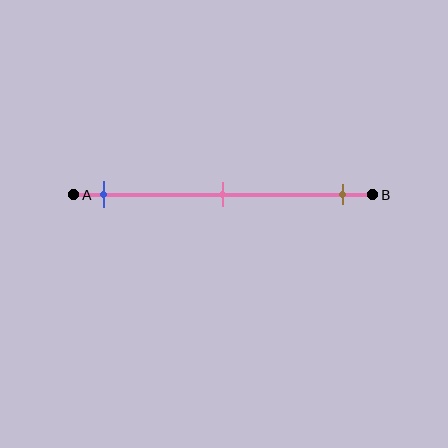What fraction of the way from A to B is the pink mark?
The pink mark is approximately 50% (0.5) of the way from A to B.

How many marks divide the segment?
There are 3 marks dividing the segment.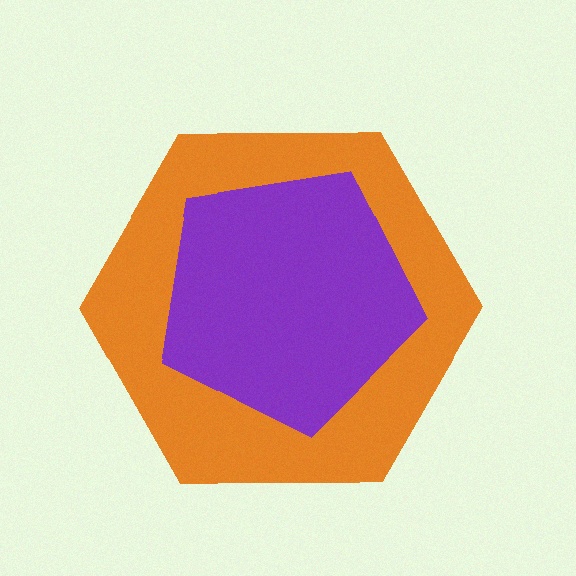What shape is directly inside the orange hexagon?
The purple pentagon.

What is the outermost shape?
The orange hexagon.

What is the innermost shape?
The purple pentagon.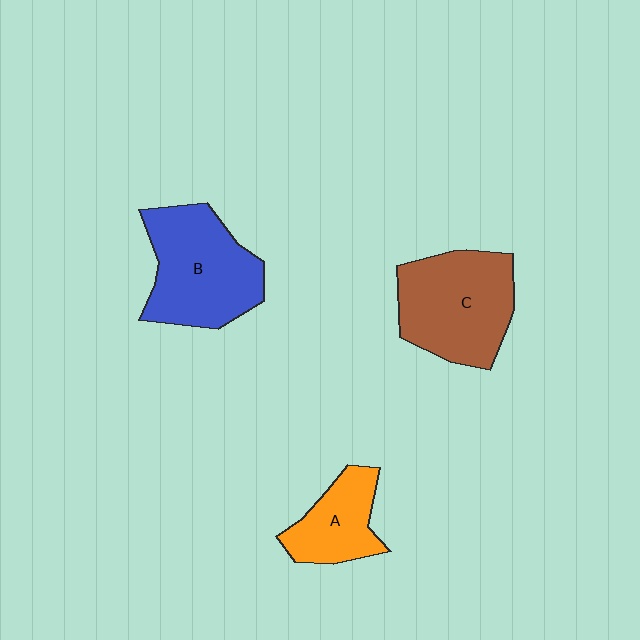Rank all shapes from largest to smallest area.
From largest to smallest: B (blue), C (brown), A (orange).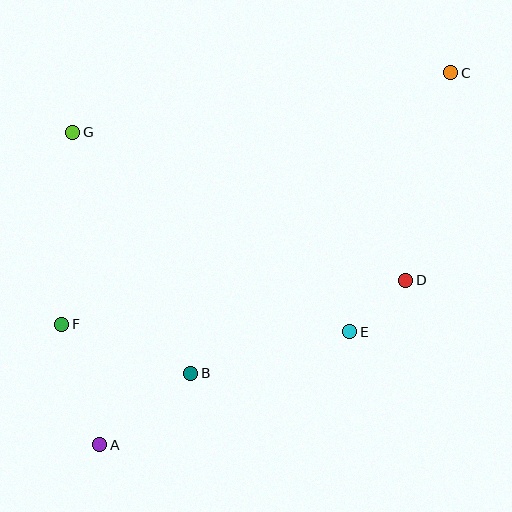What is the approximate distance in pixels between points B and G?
The distance between B and G is approximately 268 pixels.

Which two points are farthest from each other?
Points A and C are farthest from each other.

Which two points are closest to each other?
Points D and E are closest to each other.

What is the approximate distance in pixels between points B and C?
The distance between B and C is approximately 397 pixels.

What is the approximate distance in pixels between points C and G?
The distance between C and G is approximately 383 pixels.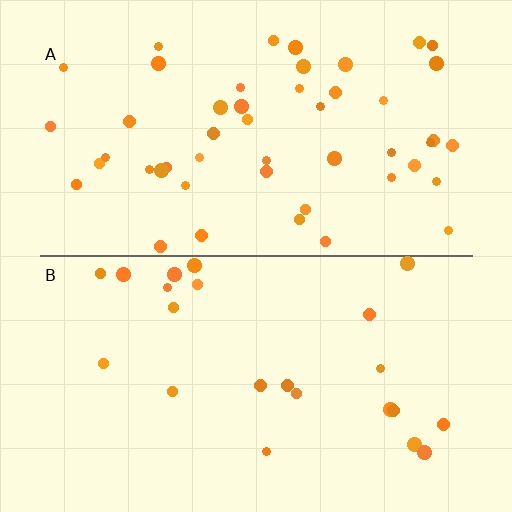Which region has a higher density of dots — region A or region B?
A (the top).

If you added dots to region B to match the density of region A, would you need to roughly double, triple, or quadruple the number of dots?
Approximately double.